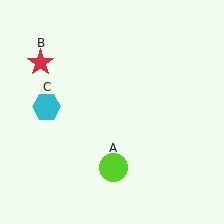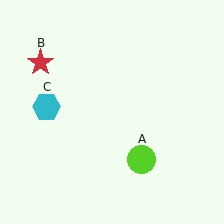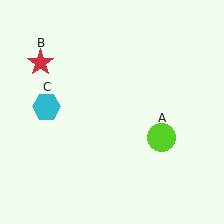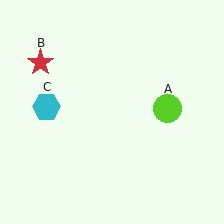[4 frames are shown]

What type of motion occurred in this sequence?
The lime circle (object A) rotated counterclockwise around the center of the scene.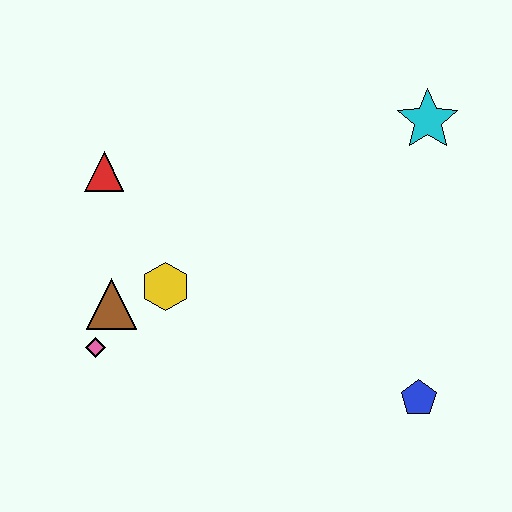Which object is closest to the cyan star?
The blue pentagon is closest to the cyan star.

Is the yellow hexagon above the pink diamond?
Yes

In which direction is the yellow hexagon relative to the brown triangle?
The yellow hexagon is to the right of the brown triangle.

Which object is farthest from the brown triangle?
The cyan star is farthest from the brown triangle.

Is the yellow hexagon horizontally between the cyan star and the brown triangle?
Yes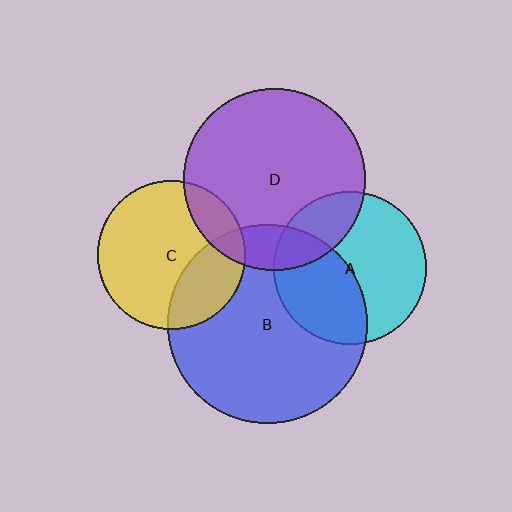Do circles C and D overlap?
Yes.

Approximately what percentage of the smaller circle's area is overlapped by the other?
Approximately 15%.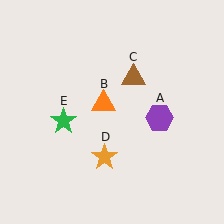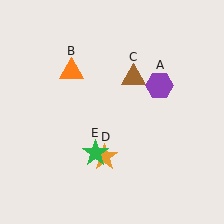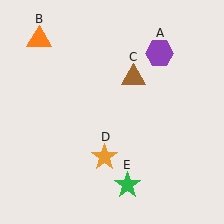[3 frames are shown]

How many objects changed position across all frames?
3 objects changed position: purple hexagon (object A), orange triangle (object B), green star (object E).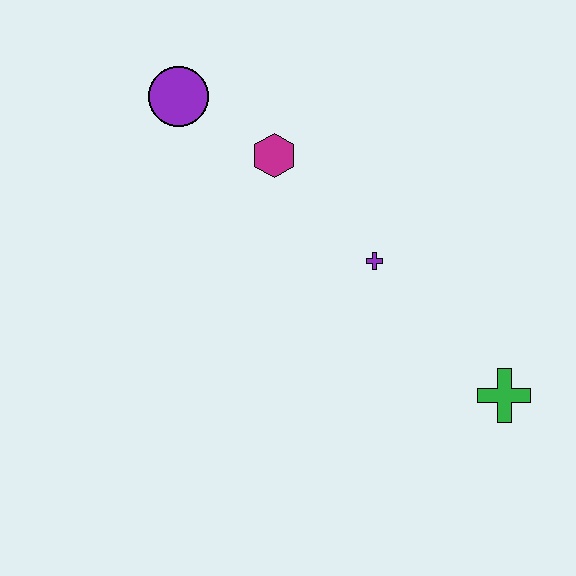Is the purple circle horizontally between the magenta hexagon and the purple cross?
No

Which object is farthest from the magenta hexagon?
The green cross is farthest from the magenta hexagon.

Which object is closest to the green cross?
The purple cross is closest to the green cross.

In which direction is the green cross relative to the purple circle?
The green cross is to the right of the purple circle.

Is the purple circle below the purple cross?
No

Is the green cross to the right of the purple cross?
Yes